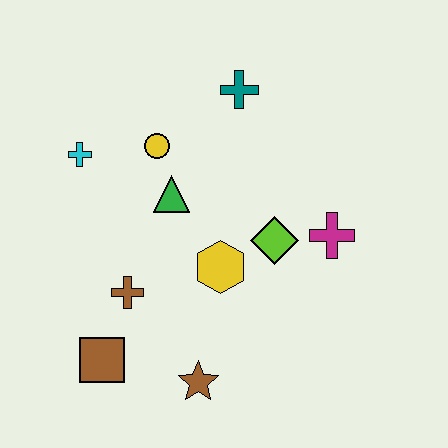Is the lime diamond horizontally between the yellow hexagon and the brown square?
No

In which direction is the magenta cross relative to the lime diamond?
The magenta cross is to the right of the lime diamond.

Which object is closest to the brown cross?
The brown square is closest to the brown cross.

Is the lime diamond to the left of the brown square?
No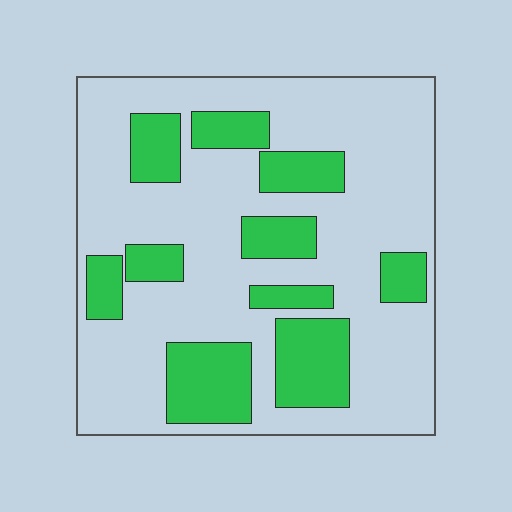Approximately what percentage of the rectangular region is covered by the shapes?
Approximately 30%.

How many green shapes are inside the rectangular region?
10.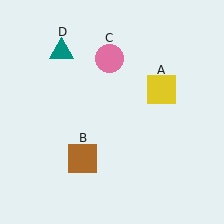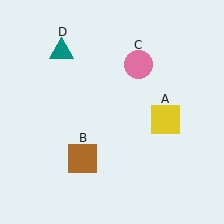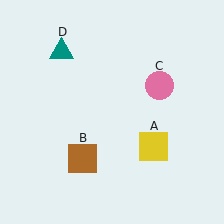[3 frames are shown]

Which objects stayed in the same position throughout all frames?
Brown square (object B) and teal triangle (object D) remained stationary.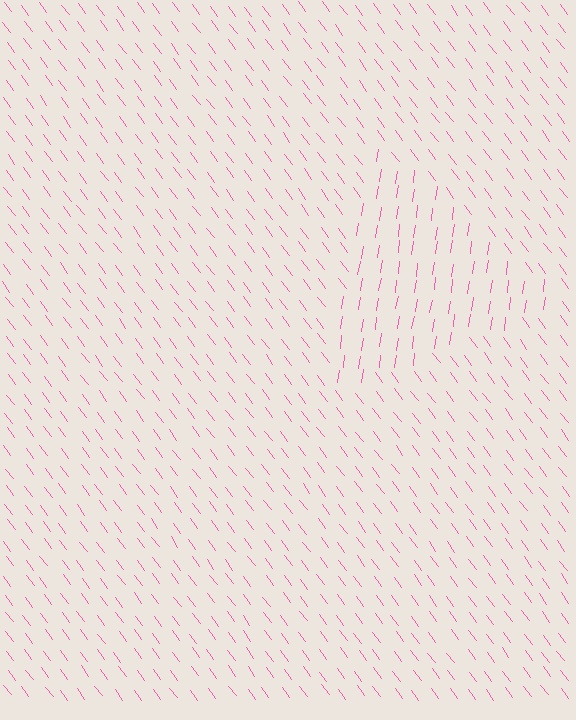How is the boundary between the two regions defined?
The boundary is defined purely by a change in line orientation (approximately 45 degrees difference). All lines are the same color and thickness.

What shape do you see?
I see a triangle.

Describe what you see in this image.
The image is filled with small pink line segments. A triangle region in the image has lines oriented differently from the surrounding lines, creating a visible texture boundary.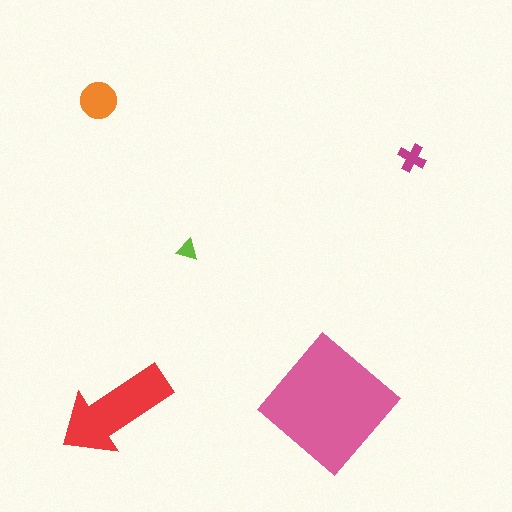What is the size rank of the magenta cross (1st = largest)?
4th.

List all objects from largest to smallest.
The pink diamond, the red arrow, the orange circle, the magenta cross, the lime triangle.